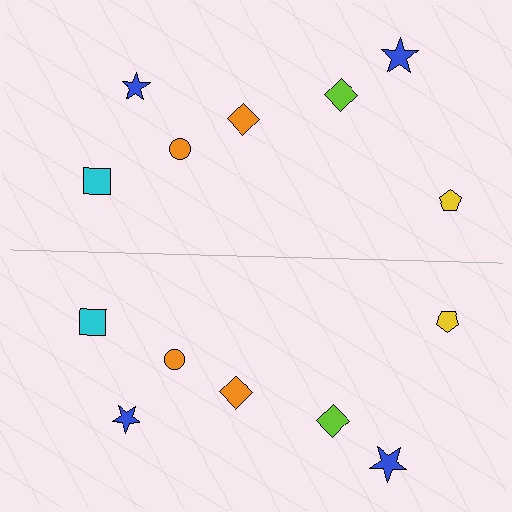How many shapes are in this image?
There are 14 shapes in this image.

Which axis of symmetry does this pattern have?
The pattern has a horizontal axis of symmetry running through the center of the image.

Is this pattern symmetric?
Yes, this pattern has bilateral (reflection) symmetry.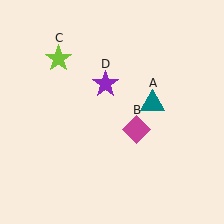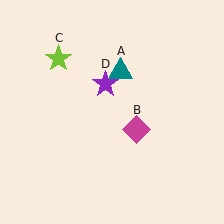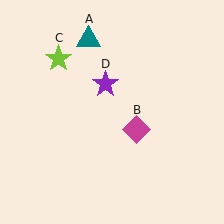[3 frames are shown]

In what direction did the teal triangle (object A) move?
The teal triangle (object A) moved up and to the left.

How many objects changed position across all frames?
1 object changed position: teal triangle (object A).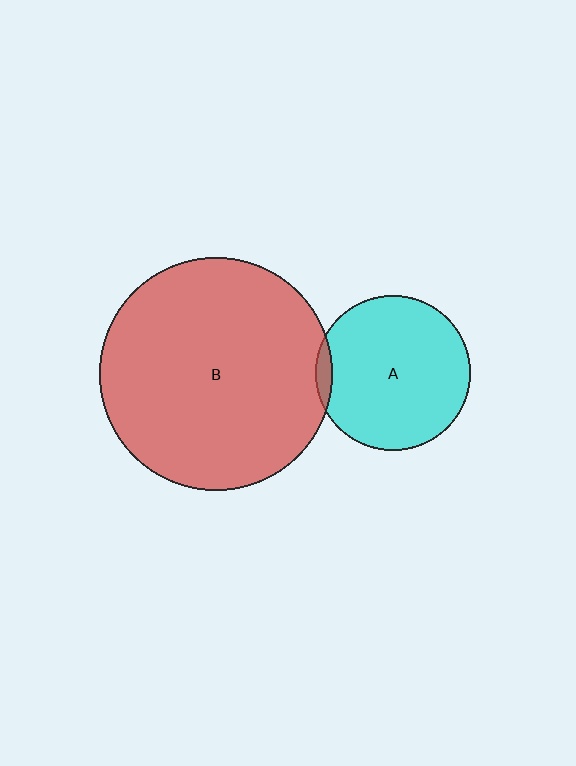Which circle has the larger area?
Circle B (red).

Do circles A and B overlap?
Yes.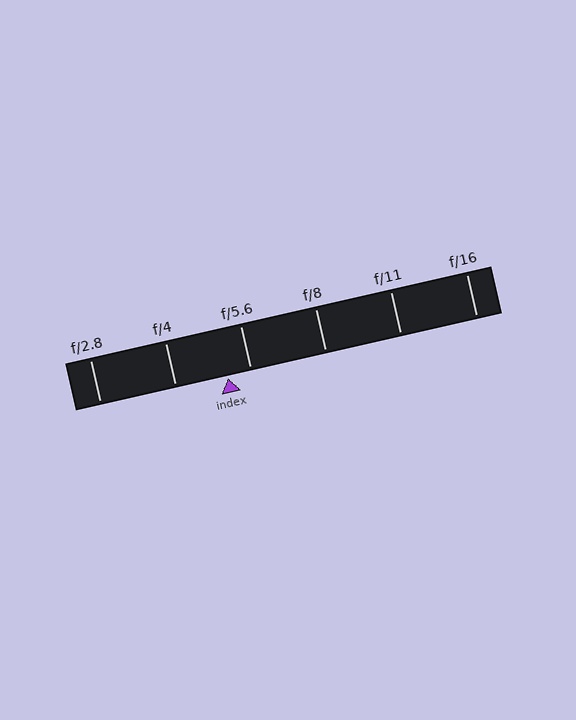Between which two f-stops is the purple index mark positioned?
The index mark is between f/4 and f/5.6.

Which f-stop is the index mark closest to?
The index mark is closest to f/5.6.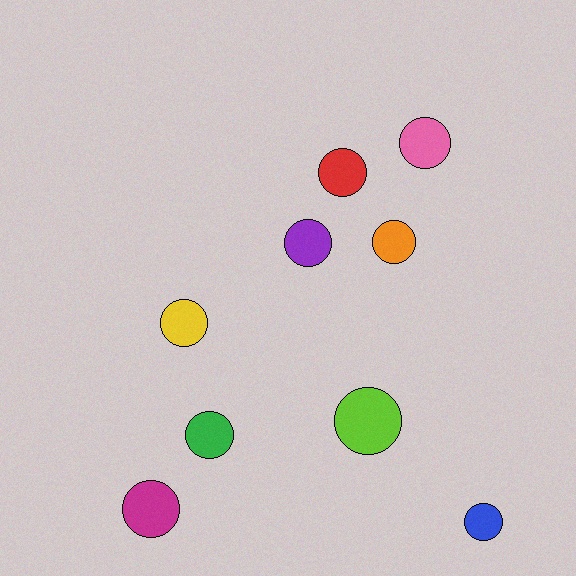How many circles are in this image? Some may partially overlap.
There are 9 circles.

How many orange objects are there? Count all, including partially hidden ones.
There is 1 orange object.